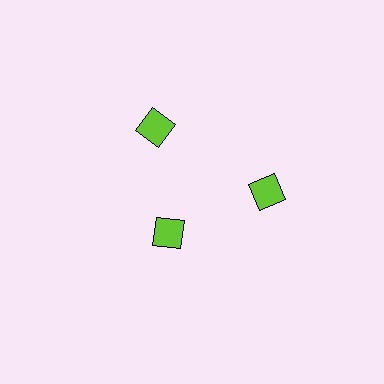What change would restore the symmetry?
The symmetry would be restored by moving it outward, back onto the ring so that all 3 diamonds sit at equal angles and equal distance from the center.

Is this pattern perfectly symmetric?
No. The 3 lime diamonds are arranged in a ring, but one element near the 7 o'clock position is pulled inward toward the center, breaking the 3-fold rotational symmetry.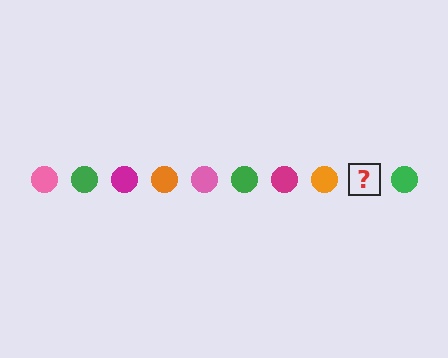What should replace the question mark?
The question mark should be replaced with a pink circle.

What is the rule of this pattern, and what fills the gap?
The rule is that the pattern cycles through pink, green, magenta, orange circles. The gap should be filled with a pink circle.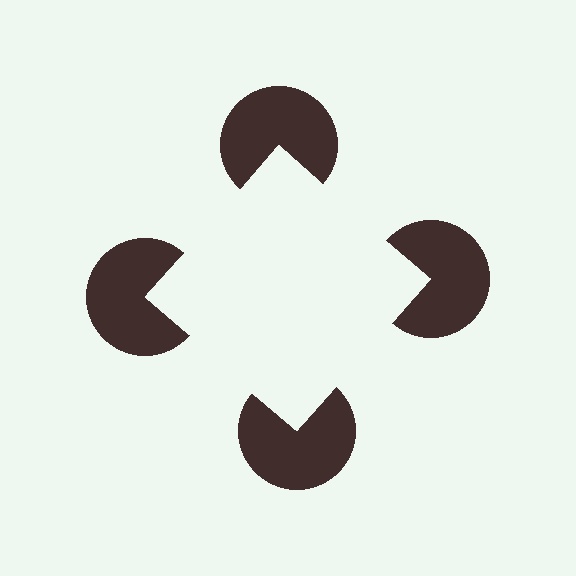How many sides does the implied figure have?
4 sides.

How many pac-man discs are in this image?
There are 4 — one at each vertex of the illusory square.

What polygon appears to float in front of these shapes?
An illusory square — its edges are inferred from the aligned wedge cuts in the pac-man discs, not physically drawn.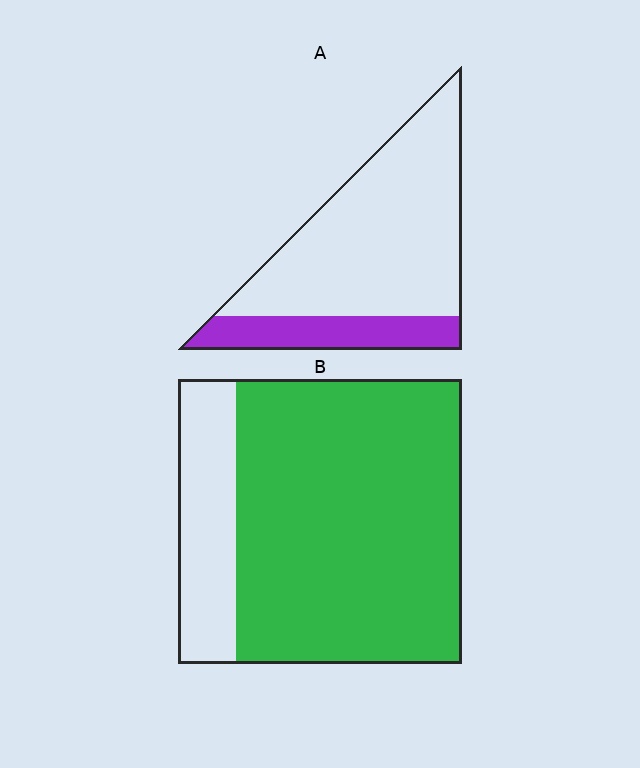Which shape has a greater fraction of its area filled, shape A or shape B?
Shape B.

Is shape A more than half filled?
No.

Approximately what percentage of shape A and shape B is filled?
A is approximately 20% and B is approximately 80%.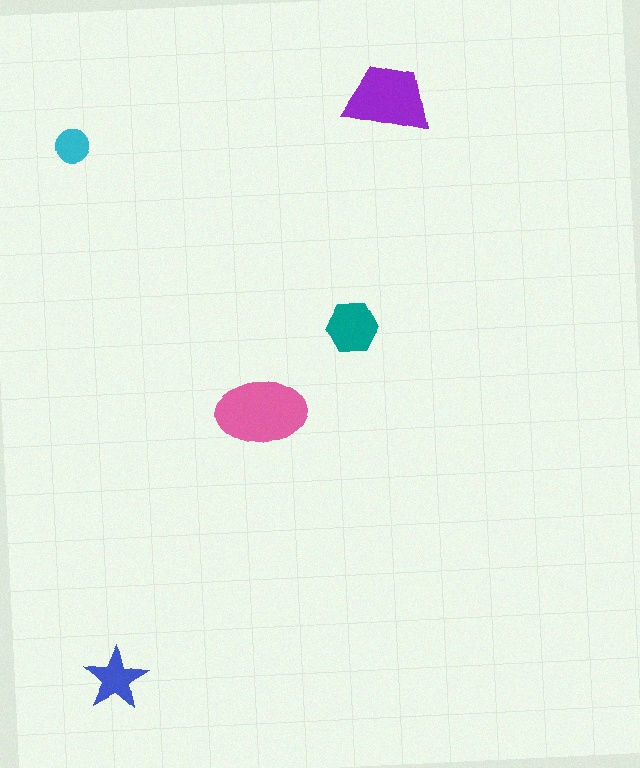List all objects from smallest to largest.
The cyan circle, the blue star, the teal hexagon, the purple trapezoid, the pink ellipse.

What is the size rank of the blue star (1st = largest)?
4th.